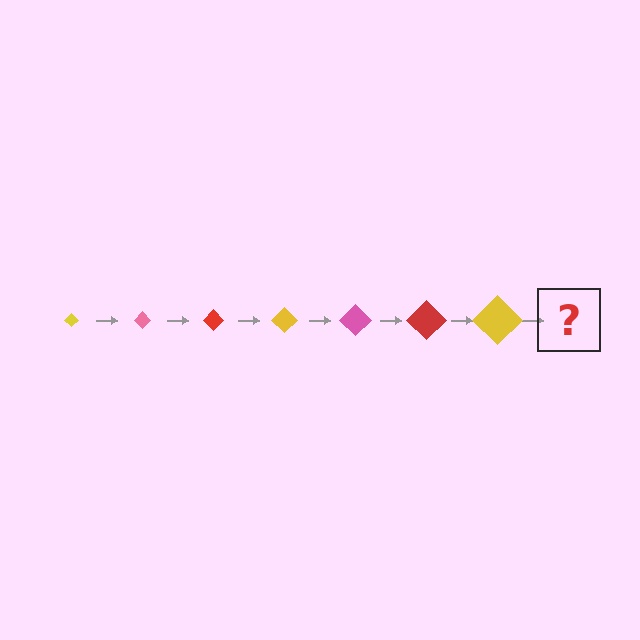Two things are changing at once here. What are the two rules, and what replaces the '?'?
The two rules are that the diamond grows larger each step and the color cycles through yellow, pink, and red. The '?' should be a pink diamond, larger than the previous one.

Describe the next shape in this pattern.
It should be a pink diamond, larger than the previous one.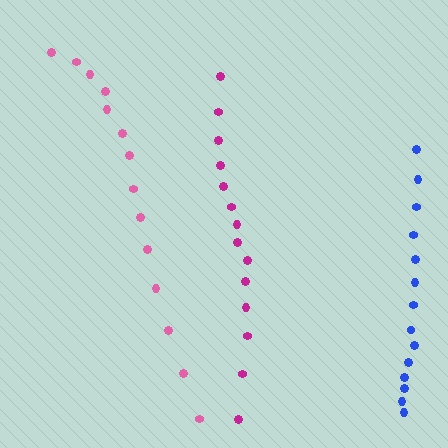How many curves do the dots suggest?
There are 3 distinct paths.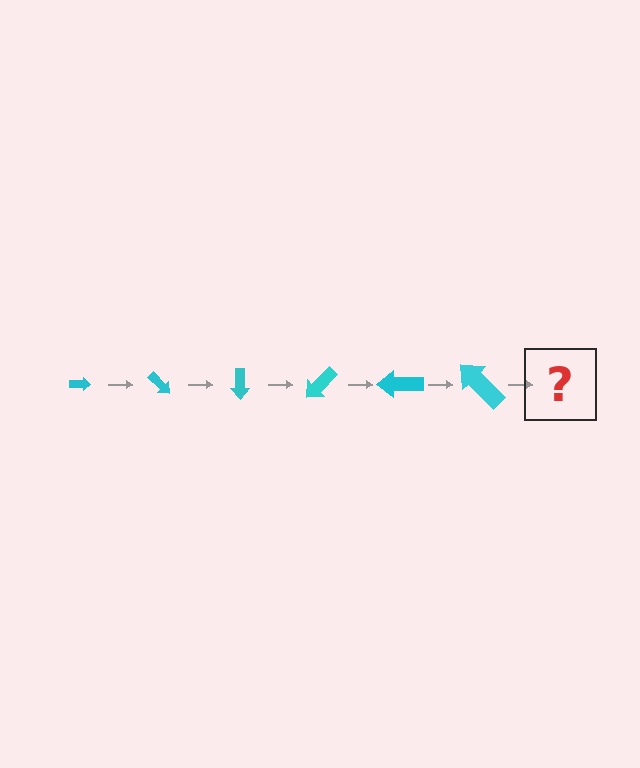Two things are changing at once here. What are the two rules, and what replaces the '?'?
The two rules are that the arrow grows larger each step and it rotates 45 degrees each step. The '?' should be an arrow, larger than the previous one and rotated 270 degrees from the start.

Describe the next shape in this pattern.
It should be an arrow, larger than the previous one and rotated 270 degrees from the start.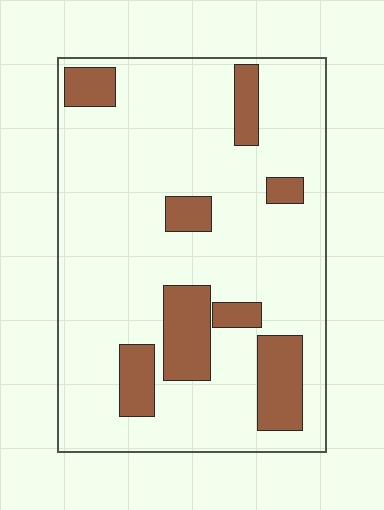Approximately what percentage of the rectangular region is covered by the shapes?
Approximately 20%.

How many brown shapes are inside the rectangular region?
8.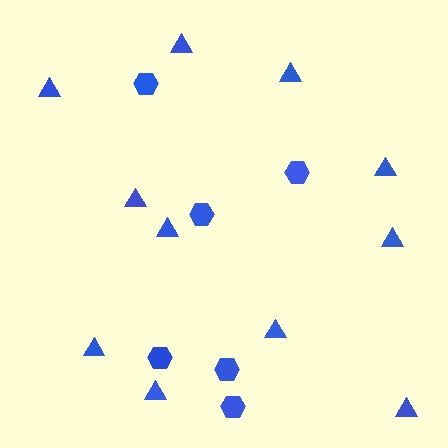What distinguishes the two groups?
There are 2 groups: one group of triangles (11) and one group of hexagons (6).